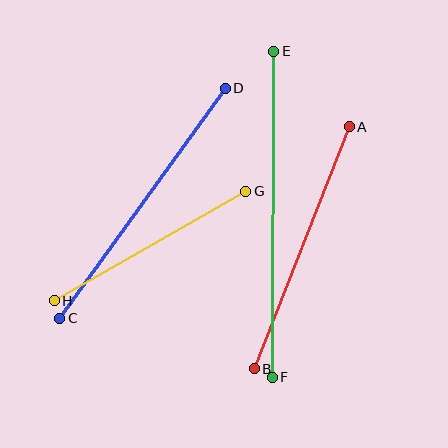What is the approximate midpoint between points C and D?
The midpoint is at approximately (143, 203) pixels.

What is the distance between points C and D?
The distance is approximately 283 pixels.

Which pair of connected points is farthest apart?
Points E and F are farthest apart.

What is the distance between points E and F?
The distance is approximately 326 pixels.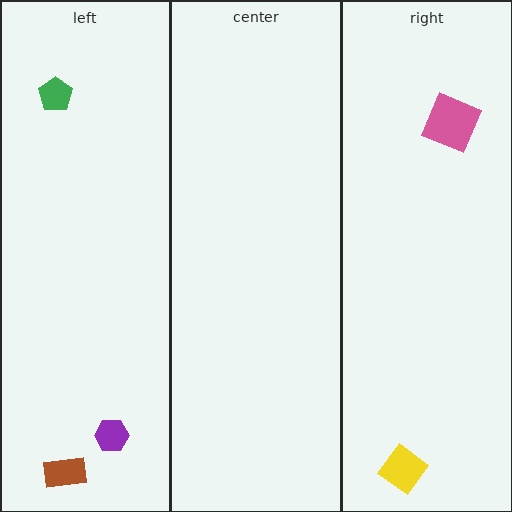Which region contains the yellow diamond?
The right region.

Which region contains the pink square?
The right region.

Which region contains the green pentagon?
The left region.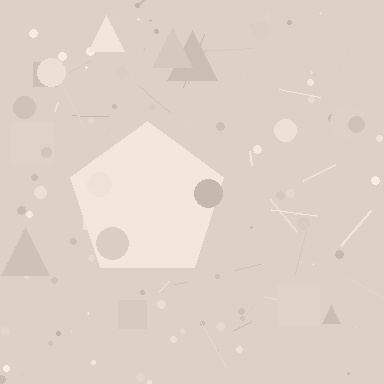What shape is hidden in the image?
A pentagon is hidden in the image.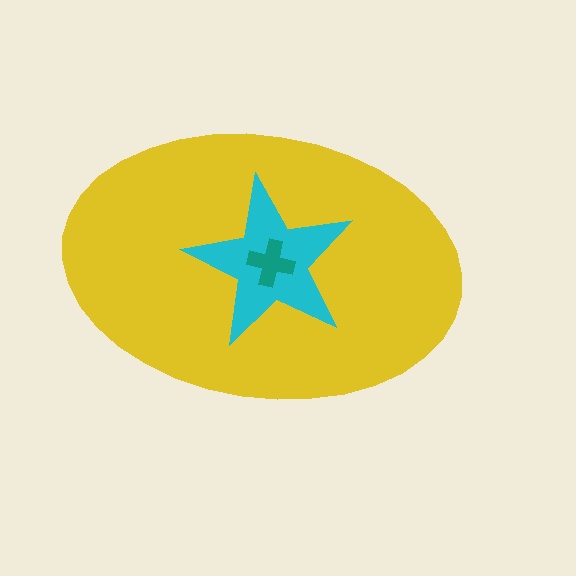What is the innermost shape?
The teal cross.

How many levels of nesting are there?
3.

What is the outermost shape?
The yellow ellipse.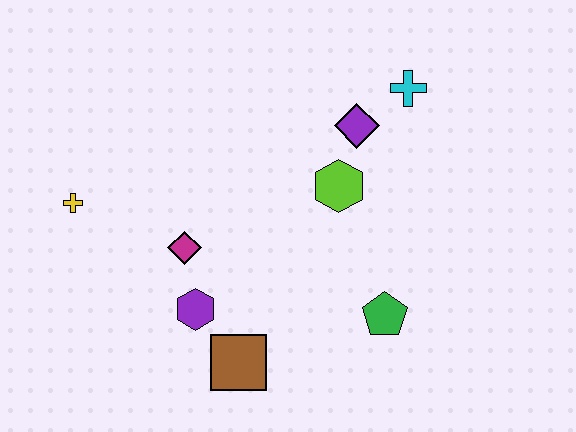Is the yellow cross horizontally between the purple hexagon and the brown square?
No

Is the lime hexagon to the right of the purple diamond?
No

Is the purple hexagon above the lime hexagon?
No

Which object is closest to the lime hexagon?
The purple diamond is closest to the lime hexagon.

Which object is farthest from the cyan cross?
The yellow cross is farthest from the cyan cross.